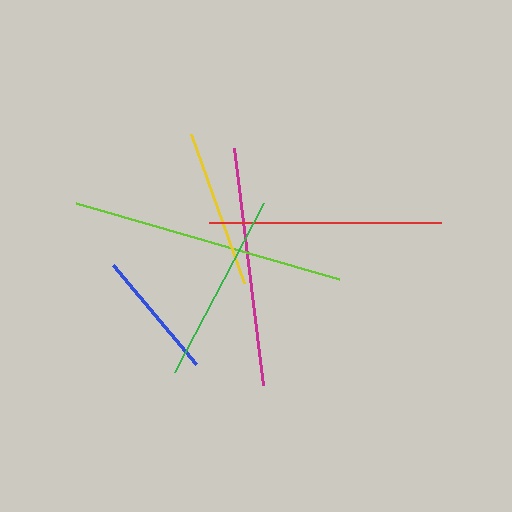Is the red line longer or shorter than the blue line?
The red line is longer than the blue line.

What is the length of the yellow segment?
The yellow segment is approximately 159 pixels long.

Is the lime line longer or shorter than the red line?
The lime line is longer than the red line.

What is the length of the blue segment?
The blue segment is approximately 129 pixels long.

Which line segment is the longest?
The lime line is the longest at approximately 274 pixels.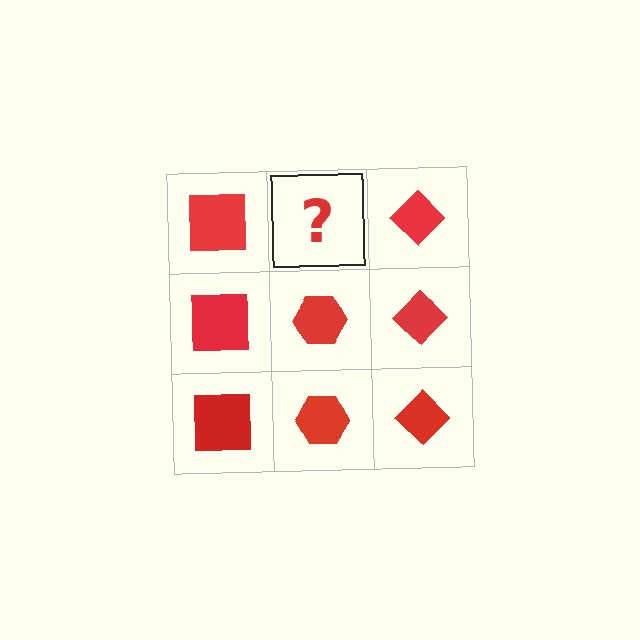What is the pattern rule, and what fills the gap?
The rule is that each column has a consistent shape. The gap should be filled with a red hexagon.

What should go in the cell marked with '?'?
The missing cell should contain a red hexagon.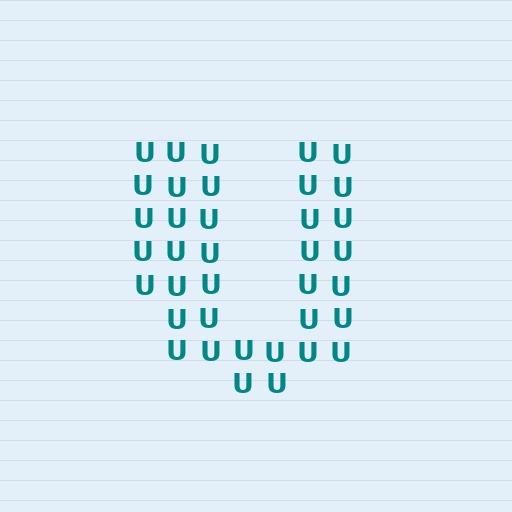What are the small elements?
The small elements are letter U's.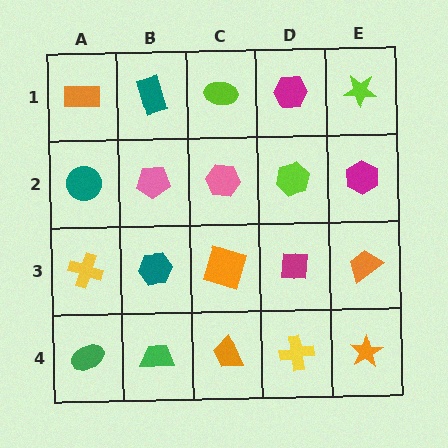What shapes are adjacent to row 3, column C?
A pink hexagon (row 2, column C), an orange trapezoid (row 4, column C), a teal hexagon (row 3, column B), a magenta square (row 3, column D).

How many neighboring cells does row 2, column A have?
3.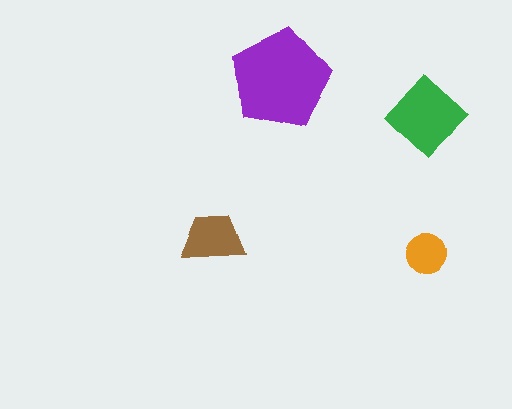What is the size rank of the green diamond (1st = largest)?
2nd.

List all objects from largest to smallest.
The purple pentagon, the green diamond, the brown trapezoid, the orange circle.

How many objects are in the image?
There are 4 objects in the image.